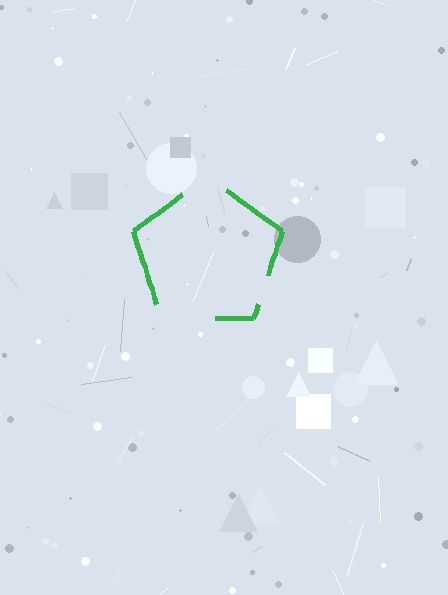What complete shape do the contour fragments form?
The contour fragments form a pentagon.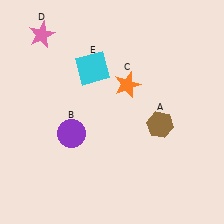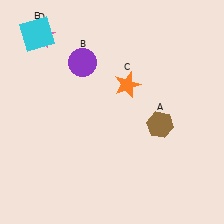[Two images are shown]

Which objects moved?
The objects that moved are: the purple circle (B), the cyan square (E).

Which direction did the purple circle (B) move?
The purple circle (B) moved up.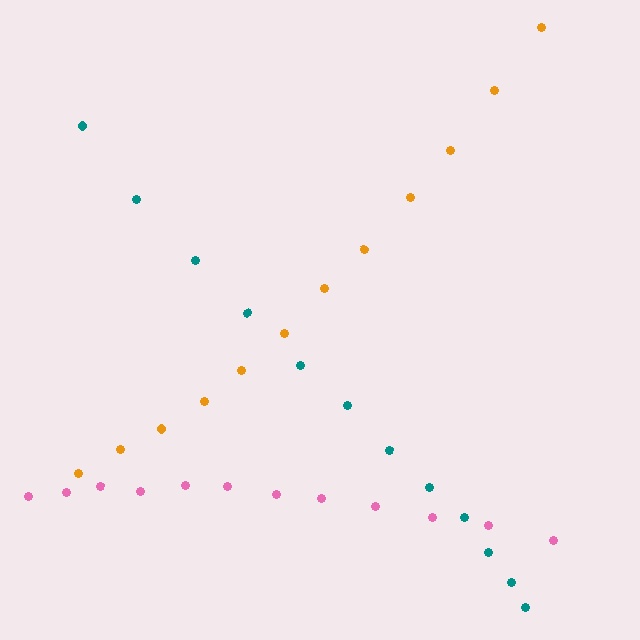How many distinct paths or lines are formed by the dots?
There are 3 distinct paths.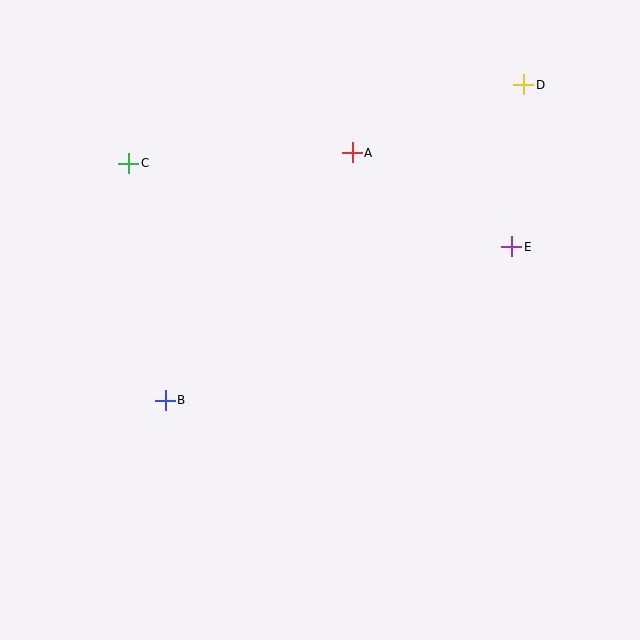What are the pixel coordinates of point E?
Point E is at (512, 247).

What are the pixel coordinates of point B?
Point B is at (165, 400).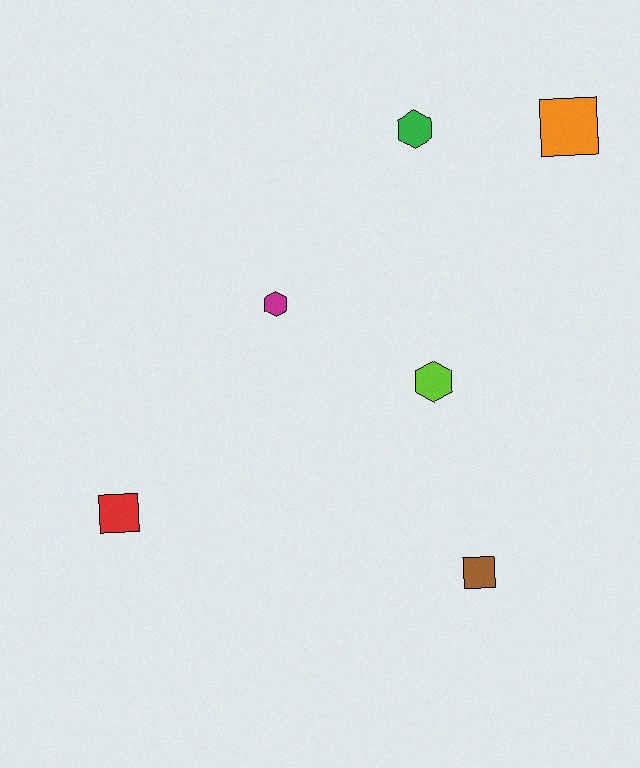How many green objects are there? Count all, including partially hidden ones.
There is 1 green object.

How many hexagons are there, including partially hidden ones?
There are 3 hexagons.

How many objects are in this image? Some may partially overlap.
There are 6 objects.